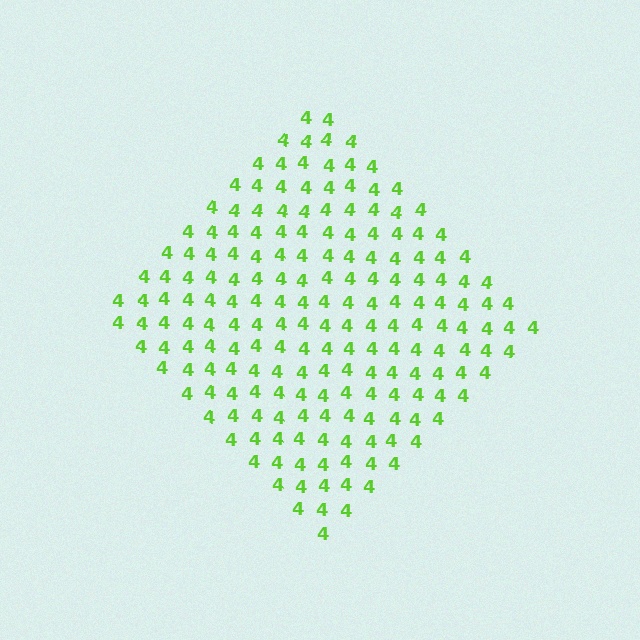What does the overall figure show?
The overall figure shows a diamond.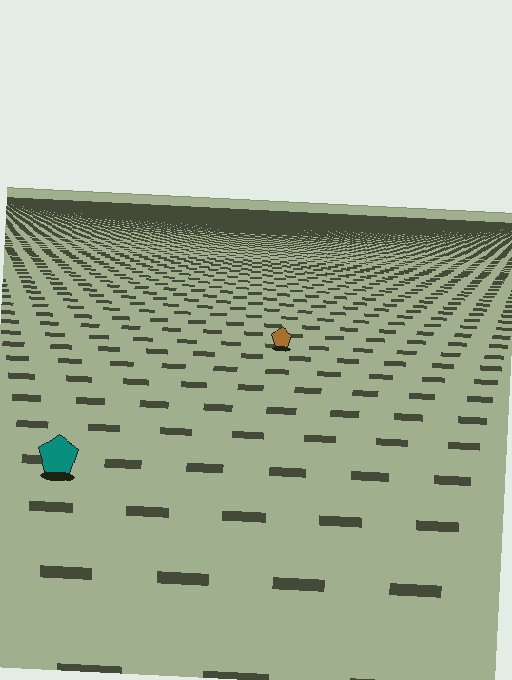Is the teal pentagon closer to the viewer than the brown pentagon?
Yes. The teal pentagon is closer — you can tell from the texture gradient: the ground texture is coarser near it.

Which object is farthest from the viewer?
The brown pentagon is farthest from the viewer. It appears smaller and the ground texture around it is denser.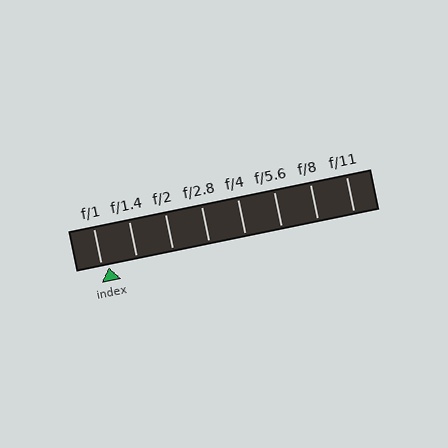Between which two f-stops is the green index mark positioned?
The index mark is between f/1 and f/1.4.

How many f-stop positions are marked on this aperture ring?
There are 8 f-stop positions marked.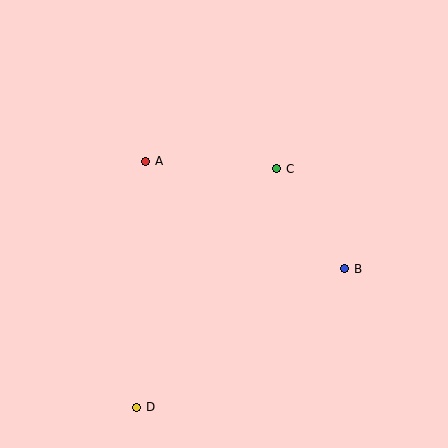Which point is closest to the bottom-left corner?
Point D is closest to the bottom-left corner.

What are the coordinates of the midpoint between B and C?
The midpoint between B and C is at (311, 219).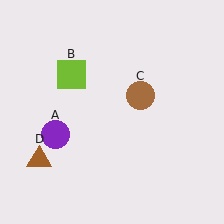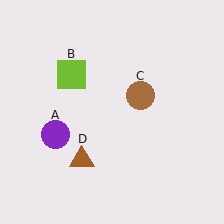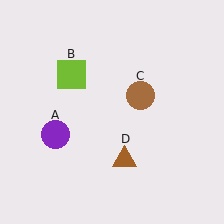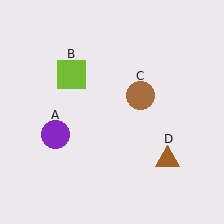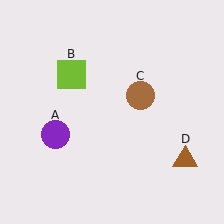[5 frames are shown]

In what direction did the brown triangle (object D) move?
The brown triangle (object D) moved right.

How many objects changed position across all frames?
1 object changed position: brown triangle (object D).